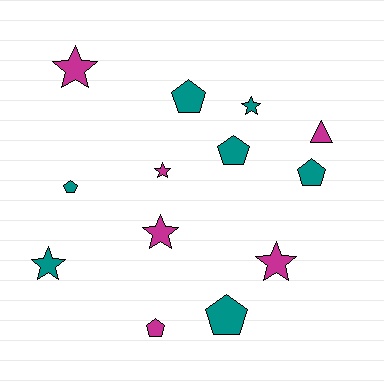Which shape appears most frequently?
Star, with 6 objects.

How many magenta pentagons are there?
There is 1 magenta pentagon.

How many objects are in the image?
There are 13 objects.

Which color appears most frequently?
Teal, with 7 objects.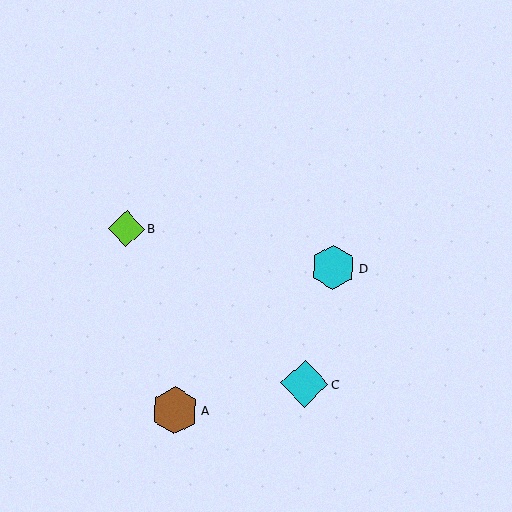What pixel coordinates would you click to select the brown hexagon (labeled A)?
Click at (175, 410) to select the brown hexagon A.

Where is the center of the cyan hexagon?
The center of the cyan hexagon is at (333, 268).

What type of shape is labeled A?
Shape A is a brown hexagon.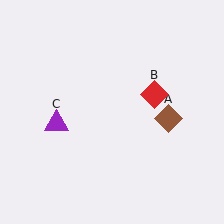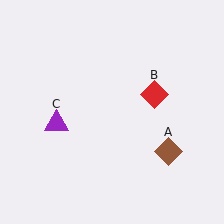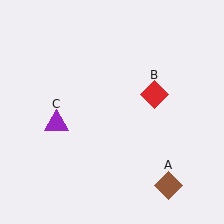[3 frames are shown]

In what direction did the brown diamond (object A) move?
The brown diamond (object A) moved down.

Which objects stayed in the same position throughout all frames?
Red diamond (object B) and purple triangle (object C) remained stationary.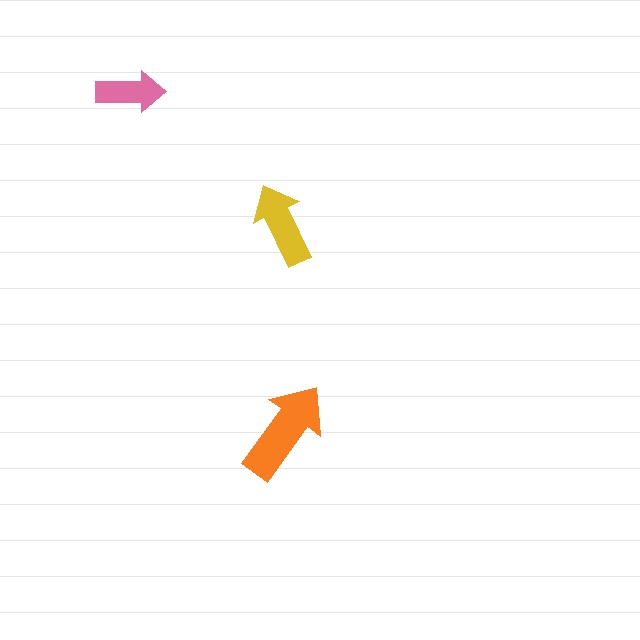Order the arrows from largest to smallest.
the orange one, the yellow one, the pink one.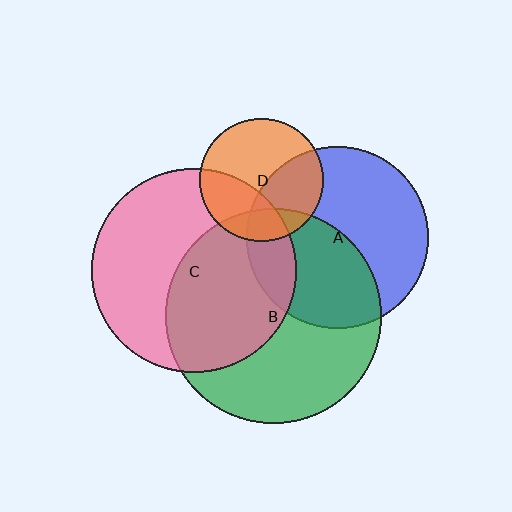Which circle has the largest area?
Circle B (green).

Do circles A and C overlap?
Yes.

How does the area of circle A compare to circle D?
Approximately 2.2 times.